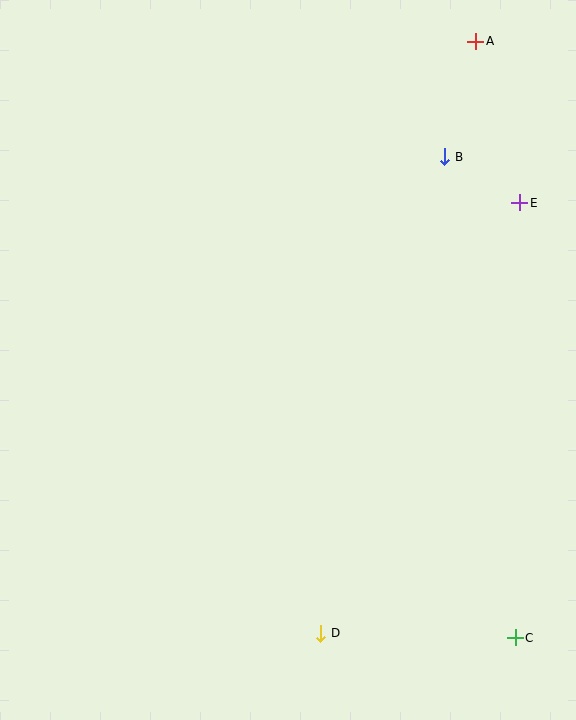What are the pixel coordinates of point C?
Point C is at (515, 638).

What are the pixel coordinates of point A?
Point A is at (476, 41).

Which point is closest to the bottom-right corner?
Point C is closest to the bottom-right corner.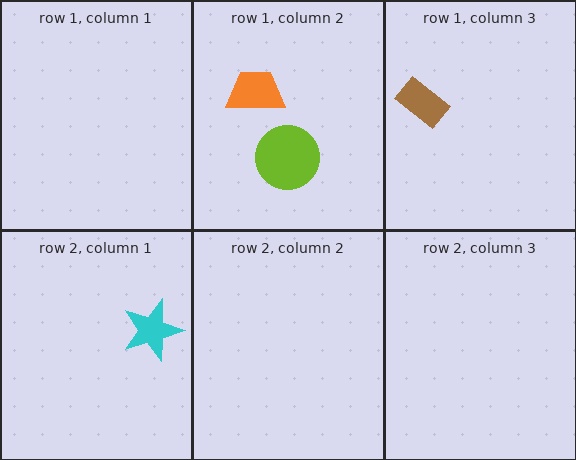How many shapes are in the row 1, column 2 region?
2.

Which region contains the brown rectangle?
The row 1, column 3 region.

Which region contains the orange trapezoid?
The row 1, column 2 region.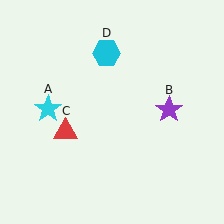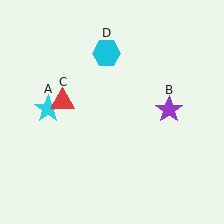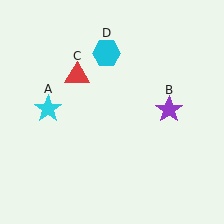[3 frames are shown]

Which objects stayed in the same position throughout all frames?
Cyan star (object A) and purple star (object B) and cyan hexagon (object D) remained stationary.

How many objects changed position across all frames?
1 object changed position: red triangle (object C).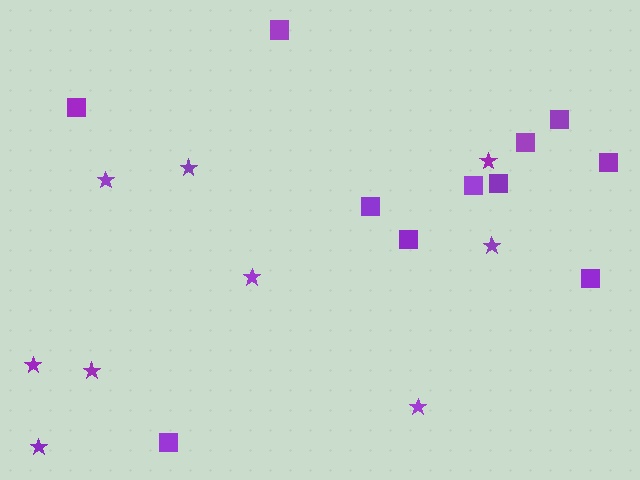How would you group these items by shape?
There are 2 groups: one group of stars (9) and one group of squares (11).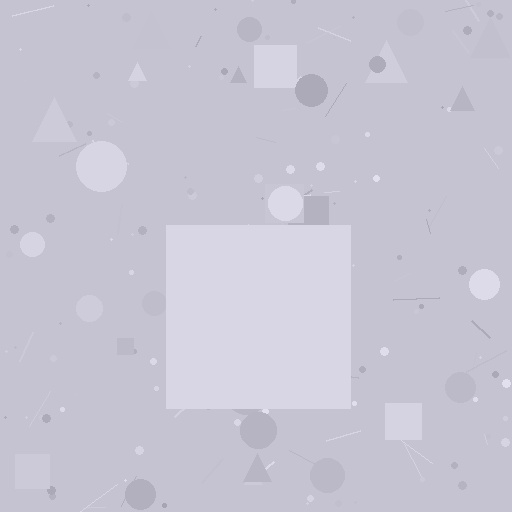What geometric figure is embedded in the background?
A square is embedded in the background.